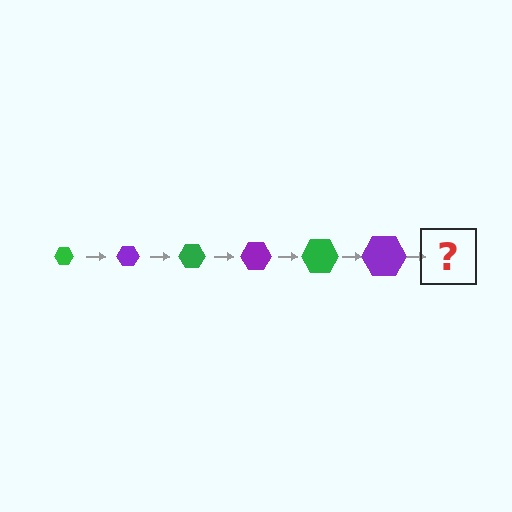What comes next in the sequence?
The next element should be a green hexagon, larger than the previous one.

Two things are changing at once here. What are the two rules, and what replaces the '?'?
The two rules are that the hexagon grows larger each step and the color cycles through green and purple. The '?' should be a green hexagon, larger than the previous one.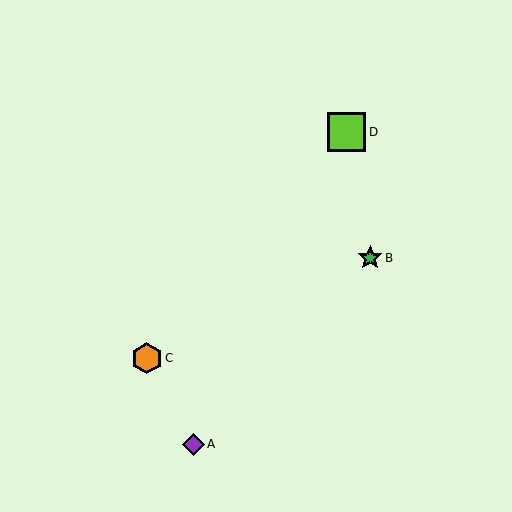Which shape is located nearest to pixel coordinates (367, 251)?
The green star (labeled B) at (370, 258) is nearest to that location.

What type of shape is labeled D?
Shape D is a lime square.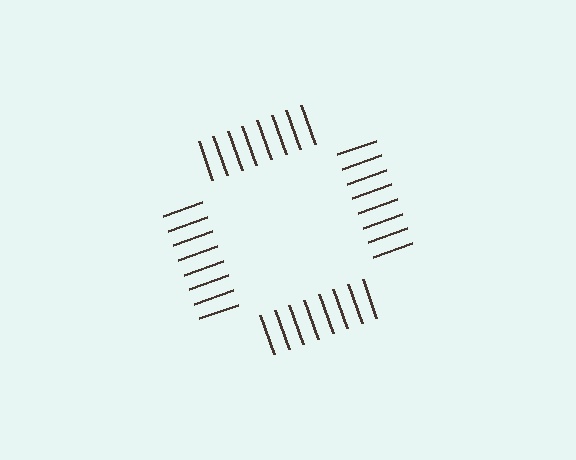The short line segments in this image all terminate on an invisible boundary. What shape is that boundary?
An illusory square — the line segments terminate on its edges but no continuous stroke is drawn.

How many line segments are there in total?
32 — 8 along each of the 4 edges.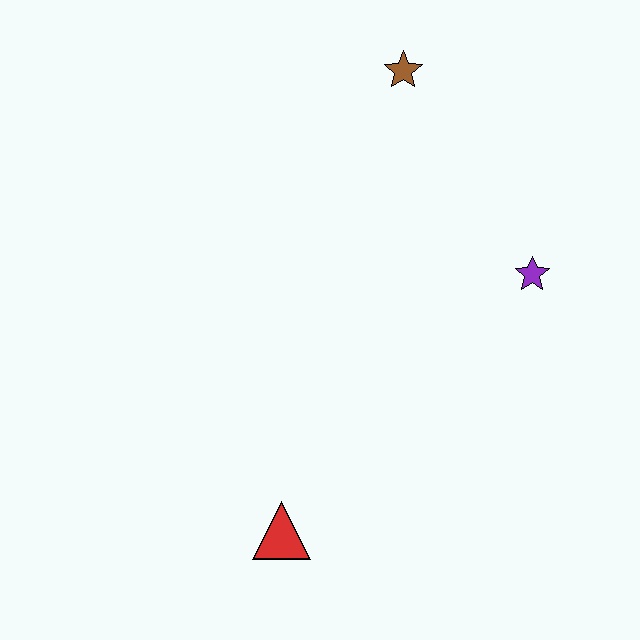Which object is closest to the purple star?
The brown star is closest to the purple star.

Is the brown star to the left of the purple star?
Yes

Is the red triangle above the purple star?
No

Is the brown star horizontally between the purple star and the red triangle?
Yes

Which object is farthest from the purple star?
The red triangle is farthest from the purple star.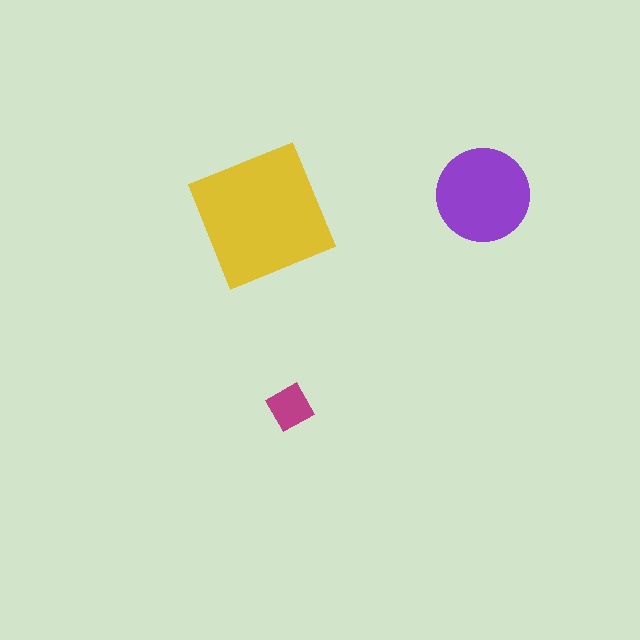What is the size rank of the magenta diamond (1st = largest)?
3rd.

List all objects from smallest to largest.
The magenta diamond, the purple circle, the yellow square.